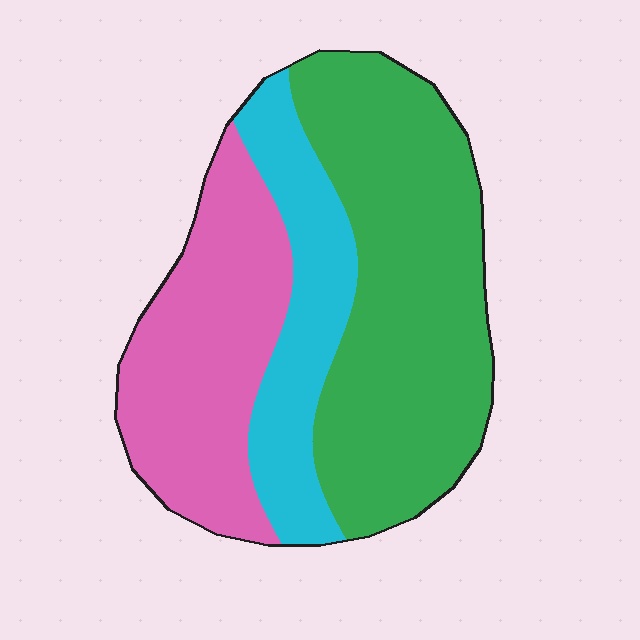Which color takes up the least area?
Cyan, at roughly 20%.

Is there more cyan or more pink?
Pink.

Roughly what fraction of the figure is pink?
Pink covers 31% of the figure.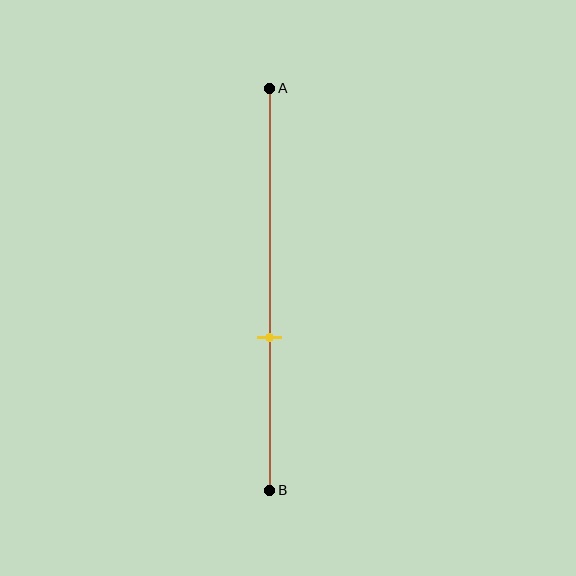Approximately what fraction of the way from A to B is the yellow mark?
The yellow mark is approximately 60% of the way from A to B.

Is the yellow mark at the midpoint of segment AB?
No, the mark is at about 60% from A, not at the 50% midpoint.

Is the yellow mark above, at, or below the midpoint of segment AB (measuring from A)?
The yellow mark is below the midpoint of segment AB.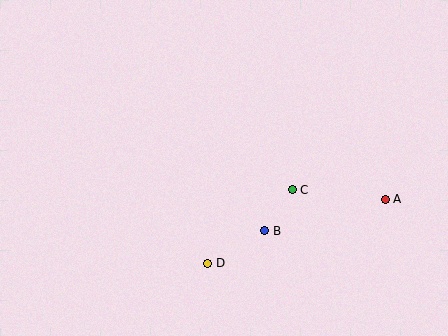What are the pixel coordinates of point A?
Point A is at (385, 199).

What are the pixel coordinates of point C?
Point C is at (292, 190).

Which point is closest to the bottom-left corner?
Point D is closest to the bottom-left corner.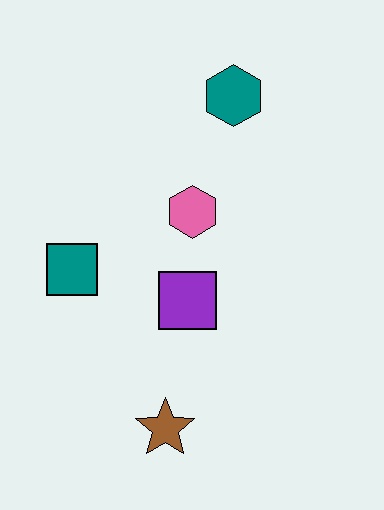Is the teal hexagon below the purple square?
No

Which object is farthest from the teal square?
The teal hexagon is farthest from the teal square.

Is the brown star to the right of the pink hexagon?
No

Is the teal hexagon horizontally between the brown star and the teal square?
No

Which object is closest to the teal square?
The purple square is closest to the teal square.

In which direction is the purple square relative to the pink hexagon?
The purple square is below the pink hexagon.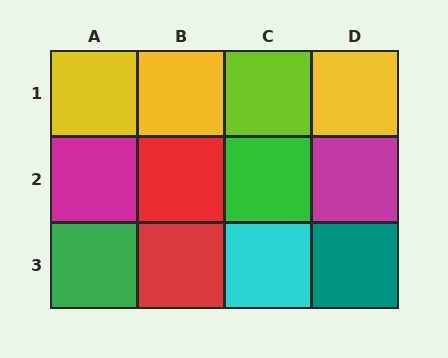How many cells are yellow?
3 cells are yellow.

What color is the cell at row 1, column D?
Yellow.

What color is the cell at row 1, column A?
Yellow.